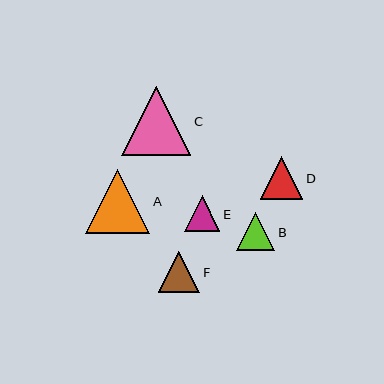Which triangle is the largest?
Triangle C is the largest with a size of approximately 69 pixels.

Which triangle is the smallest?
Triangle E is the smallest with a size of approximately 36 pixels.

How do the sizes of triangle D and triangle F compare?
Triangle D and triangle F are approximately the same size.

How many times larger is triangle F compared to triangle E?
Triangle F is approximately 1.2 times the size of triangle E.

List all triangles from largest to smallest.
From largest to smallest: C, A, D, F, B, E.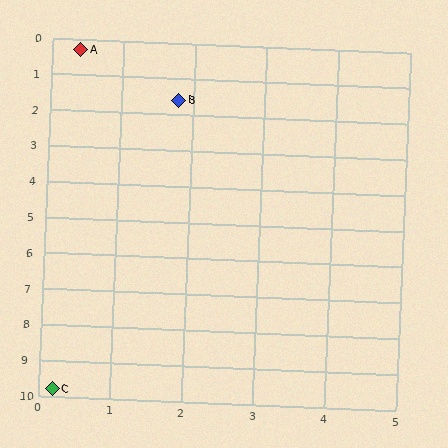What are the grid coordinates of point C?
Point C is at approximately (0.2, 9.8).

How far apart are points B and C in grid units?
Points B and C are about 8.4 grid units apart.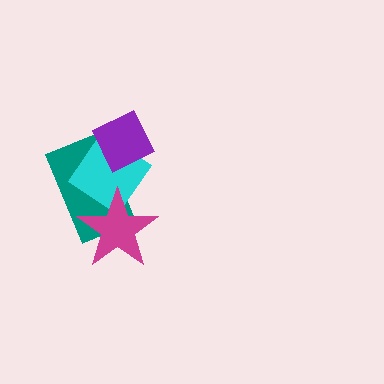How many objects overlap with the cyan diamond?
3 objects overlap with the cyan diamond.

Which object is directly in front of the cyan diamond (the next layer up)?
The magenta star is directly in front of the cyan diamond.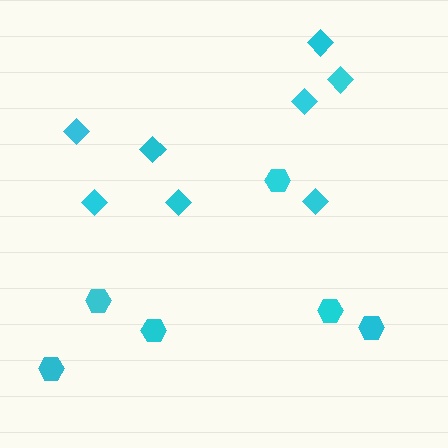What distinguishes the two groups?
There are 2 groups: one group of diamonds (8) and one group of hexagons (6).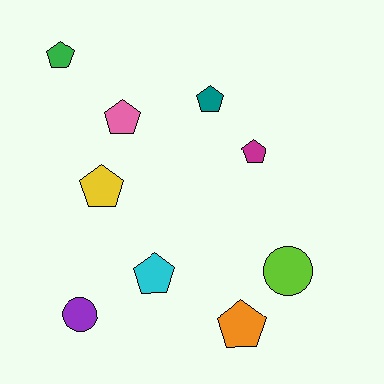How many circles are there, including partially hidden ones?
There are 2 circles.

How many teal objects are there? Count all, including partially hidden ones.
There is 1 teal object.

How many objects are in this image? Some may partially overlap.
There are 9 objects.